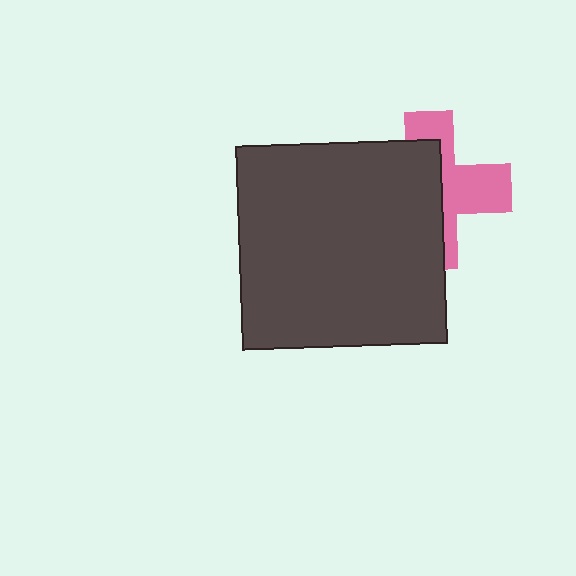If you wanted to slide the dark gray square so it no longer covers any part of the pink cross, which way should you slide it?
Slide it left — that is the most direct way to separate the two shapes.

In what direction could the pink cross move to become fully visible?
The pink cross could move right. That would shift it out from behind the dark gray square entirely.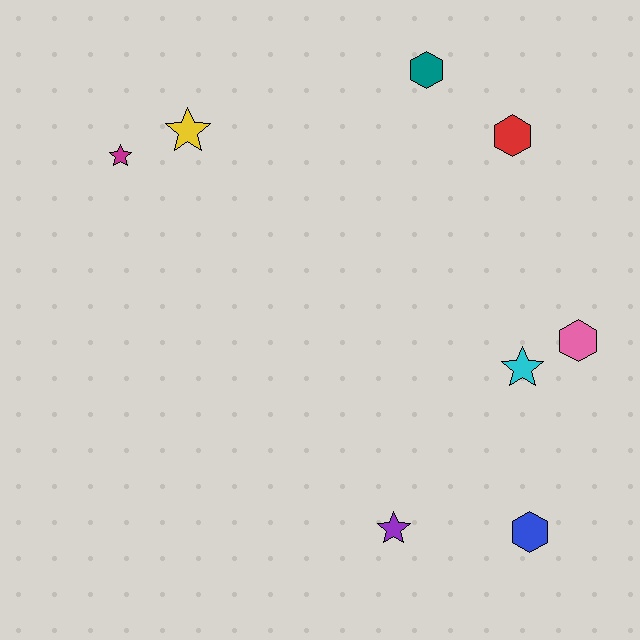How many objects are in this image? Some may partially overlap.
There are 8 objects.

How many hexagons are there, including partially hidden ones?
There are 4 hexagons.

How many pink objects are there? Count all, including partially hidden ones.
There is 1 pink object.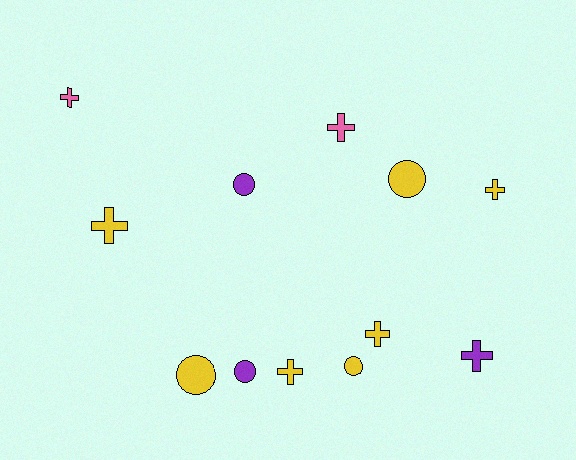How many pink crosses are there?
There are 2 pink crosses.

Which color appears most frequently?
Yellow, with 7 objects.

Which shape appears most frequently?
Cross, with 7 objects.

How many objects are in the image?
There are 12 objects.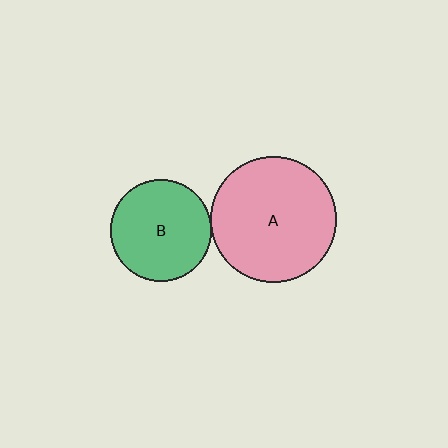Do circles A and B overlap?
Yes.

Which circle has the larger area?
Circle A (pink).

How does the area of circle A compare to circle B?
Approximately 1.6 times.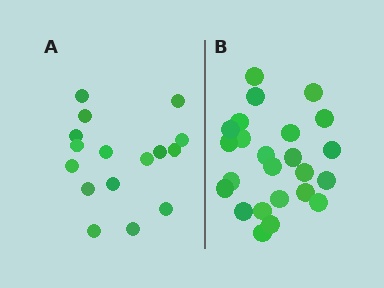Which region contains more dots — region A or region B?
Region B (the right region) has more dots.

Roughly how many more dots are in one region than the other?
Region B has roughly 8 or so more dots than region A.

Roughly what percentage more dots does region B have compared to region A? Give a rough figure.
About 50% more.